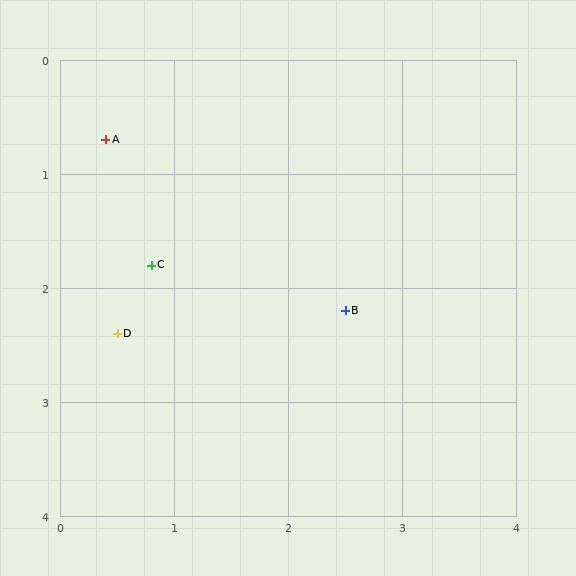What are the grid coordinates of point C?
Point C is at approximately (0.8, 1.8).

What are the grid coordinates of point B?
Point B is at approximately (2.5, 2.2).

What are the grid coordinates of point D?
Point D is at approximately (0.5, 2.4).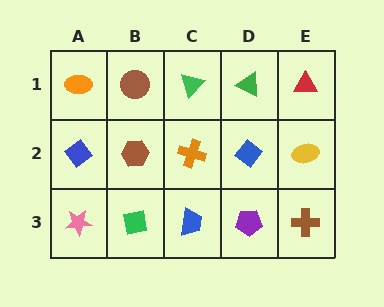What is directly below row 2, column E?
A brown cross.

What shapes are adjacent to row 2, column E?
A red triangle (row 1, column E), a brown cross (row 3, column E), a blue diamond (row 2, column D).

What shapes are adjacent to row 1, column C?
An orange cross (row 2, column C), a brown circle (row 1, column B), a green triangle (row 1, column D).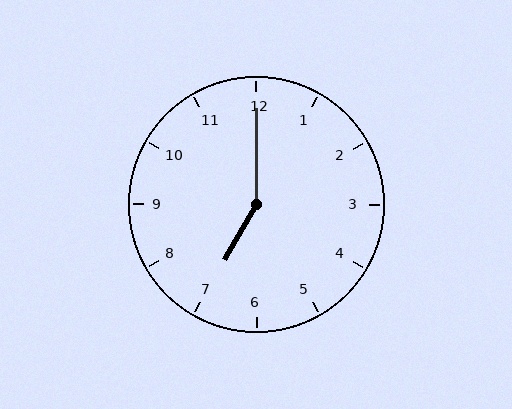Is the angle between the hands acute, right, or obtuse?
It is obtuse.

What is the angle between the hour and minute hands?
Approximately 150 degrees.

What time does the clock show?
7:00.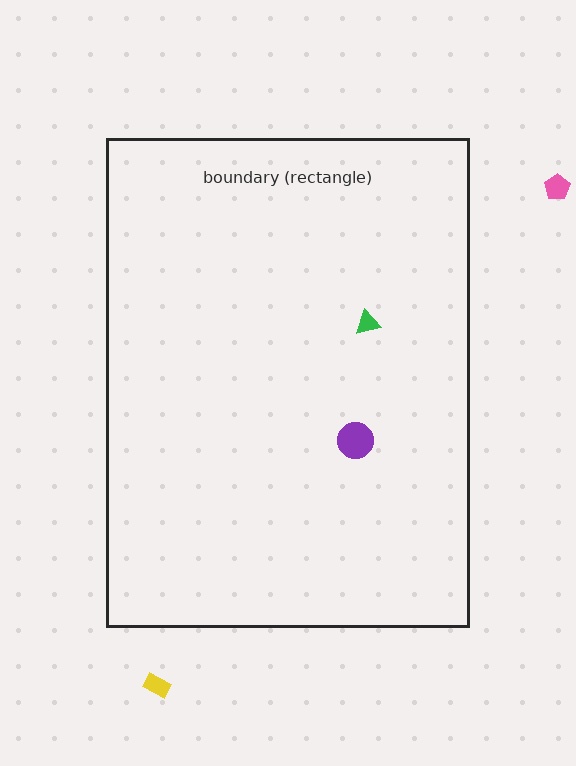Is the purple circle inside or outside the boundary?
Inside.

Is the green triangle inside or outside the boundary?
Inside.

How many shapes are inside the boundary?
2 inside, 2 outside.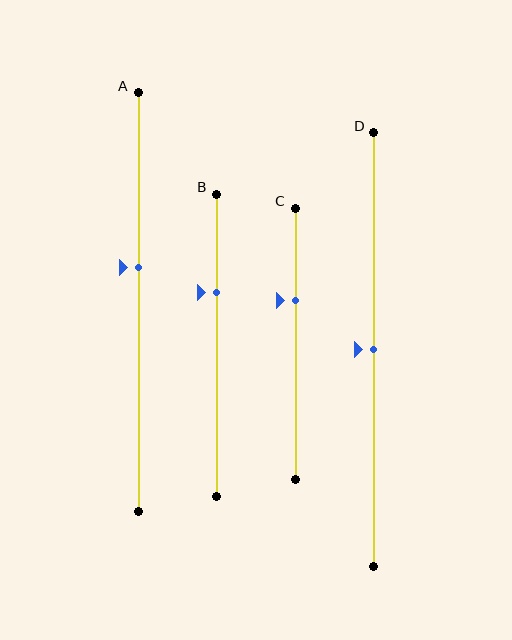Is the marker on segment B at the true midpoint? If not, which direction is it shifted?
No, the marker on segment B is shifted upward by about 17% of the segment length.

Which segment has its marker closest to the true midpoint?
Segment D has its marker closest to the true midpoint.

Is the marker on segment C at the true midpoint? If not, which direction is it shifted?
No, the marker on segment C is shifted upward by about 16% of the segment length.